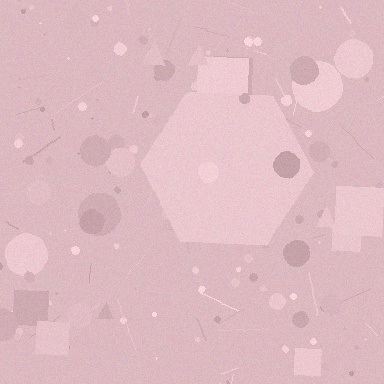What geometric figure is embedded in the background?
A hexagon is embedded in the background.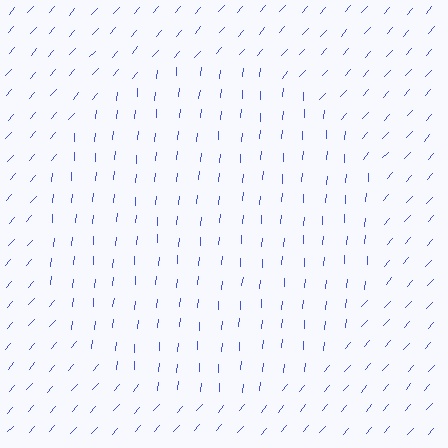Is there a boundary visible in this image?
Yes, there is a texture boundary formed by a change in line orientation.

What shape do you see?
I see a circle.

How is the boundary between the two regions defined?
The boundary is defined purely by a change in line orientation (approximately 36 degrees difference). All lines are the same color and thickness.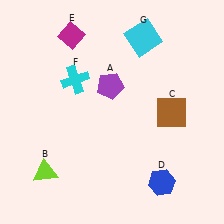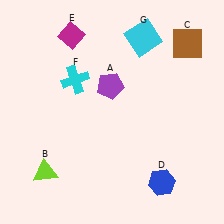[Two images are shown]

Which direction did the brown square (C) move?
The brown square (C) moved up.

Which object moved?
The brown square (C) moved up.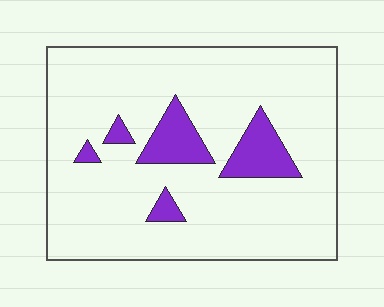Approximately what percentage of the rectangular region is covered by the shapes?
Approximately 10%.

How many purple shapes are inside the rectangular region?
5.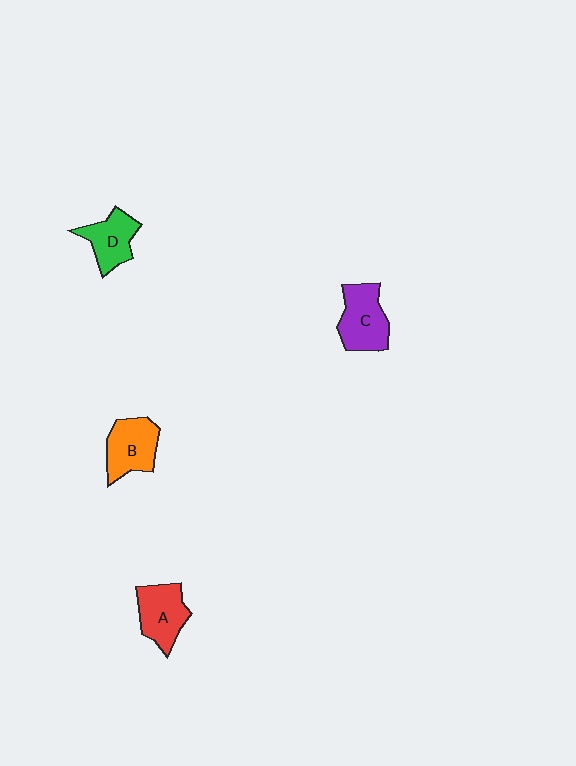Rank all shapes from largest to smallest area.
From largest to smallest: C (purple), B (orange), A (red), D (green).